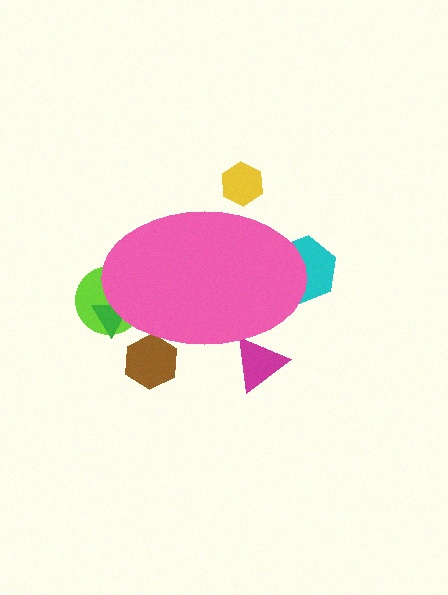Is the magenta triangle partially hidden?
Yes, the magenta triangle is partially hidden behind the pink ellipse.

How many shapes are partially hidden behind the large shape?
6 shapes are partially hidden.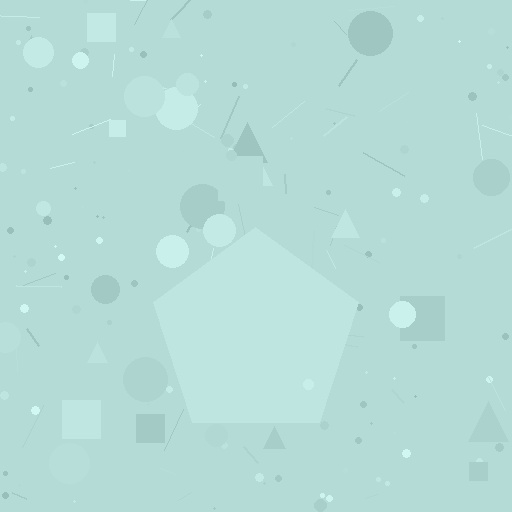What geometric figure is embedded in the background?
A pentagon is embedded in the background.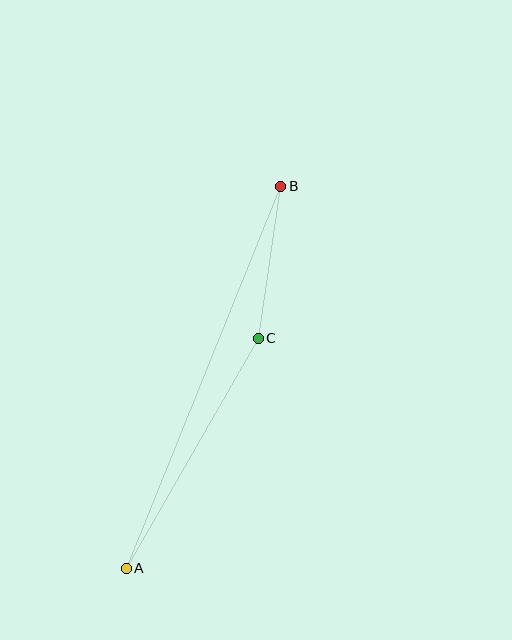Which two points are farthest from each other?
Points A and B are farthest from each other.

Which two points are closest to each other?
Points B and C are closest to each other.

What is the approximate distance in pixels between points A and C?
The distance between A and C is approximately 265 pixels.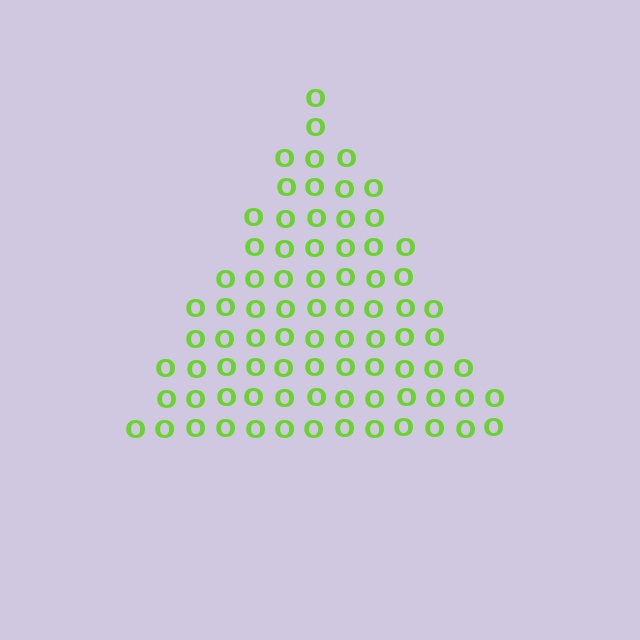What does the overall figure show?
The overall figure shows a triangle.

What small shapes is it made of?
It is made of small letter O's.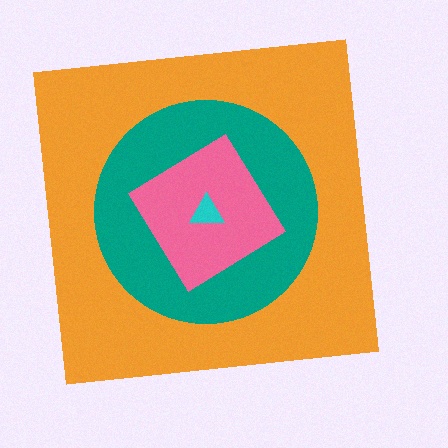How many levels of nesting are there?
4.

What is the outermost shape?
The orange square.